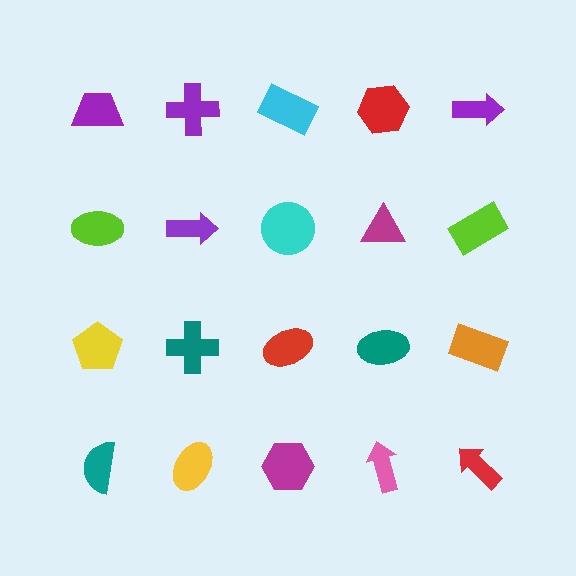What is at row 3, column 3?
A red ellipse.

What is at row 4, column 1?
A teal semicircle.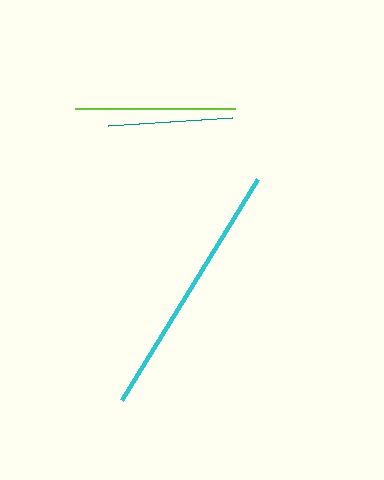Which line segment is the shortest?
The teal line is the shortest at approximately 124 pixels.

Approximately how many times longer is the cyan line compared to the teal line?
The cyan line is approximately 2.1 times the length of the teal line.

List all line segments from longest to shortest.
From longest to shortest: cyan, lime, teal.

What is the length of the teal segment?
The teal segment is approximately 124 pixels long.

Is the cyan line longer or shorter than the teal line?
The cyan line is longer than the teal line.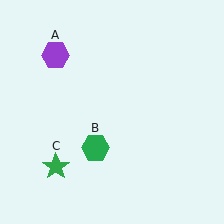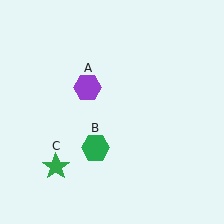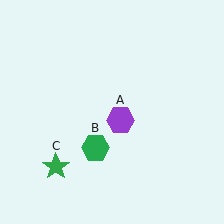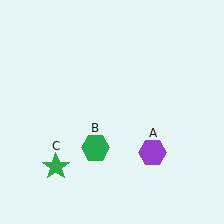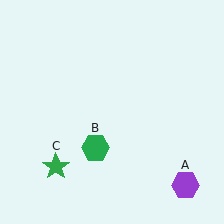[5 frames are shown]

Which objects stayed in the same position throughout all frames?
Green hexagon (object B) and green star (object C) remained stationary.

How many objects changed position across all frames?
1 object changed position: purple hexagon (object A).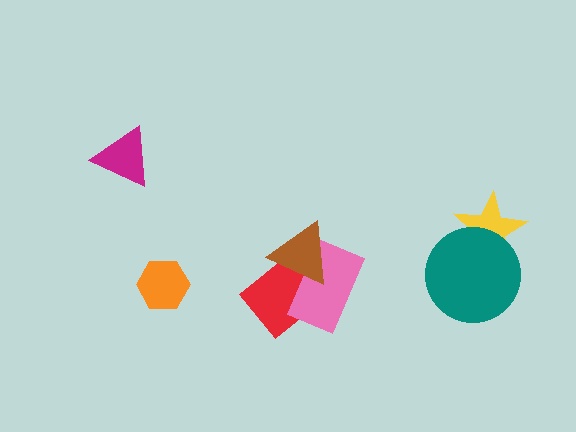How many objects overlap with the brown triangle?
2 objects overlap with the brown triangle.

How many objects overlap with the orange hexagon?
0 objects overlap with the orange hexagon.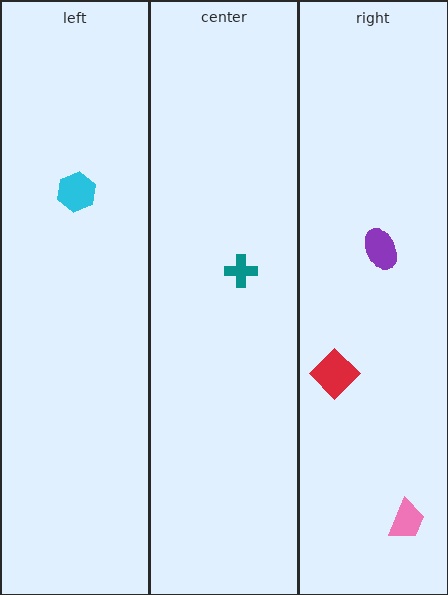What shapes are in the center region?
The teal cross.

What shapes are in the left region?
The cyan hexagon.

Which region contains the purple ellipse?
The right region.